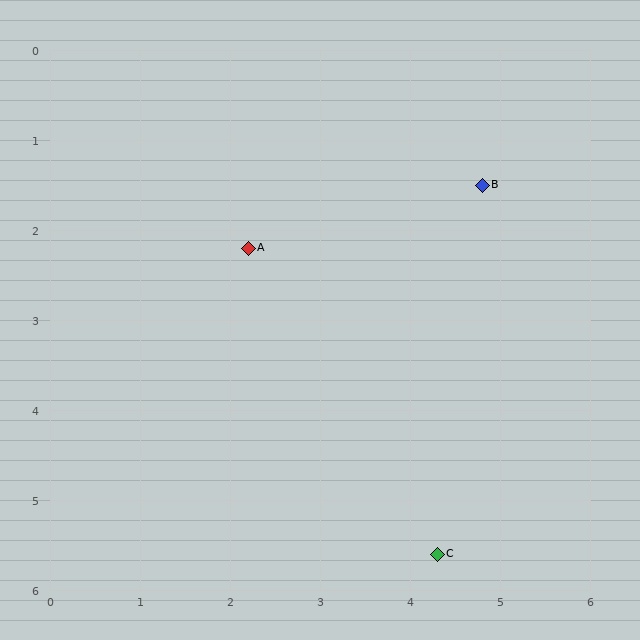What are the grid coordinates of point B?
Point B is at approximately (4.8, 1.5).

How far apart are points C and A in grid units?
Points C and A are about 4.0 grid units apart.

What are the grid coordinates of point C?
Point C is at approximately (4.3, 5.6).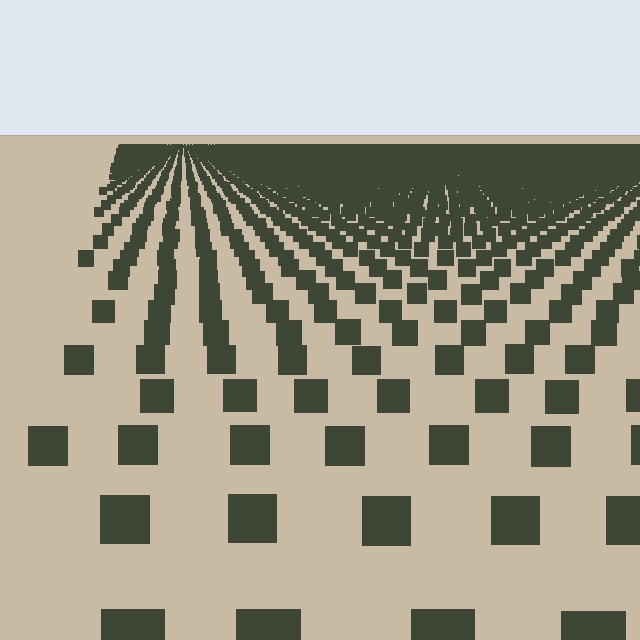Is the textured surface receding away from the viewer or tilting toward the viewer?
The surface is receding away from the viewer. Texture elements get smaller and denser toward the top.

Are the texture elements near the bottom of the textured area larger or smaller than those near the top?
Larger. Near the bottom, elements are closer to the viewer and appear at a bigger on-screen size.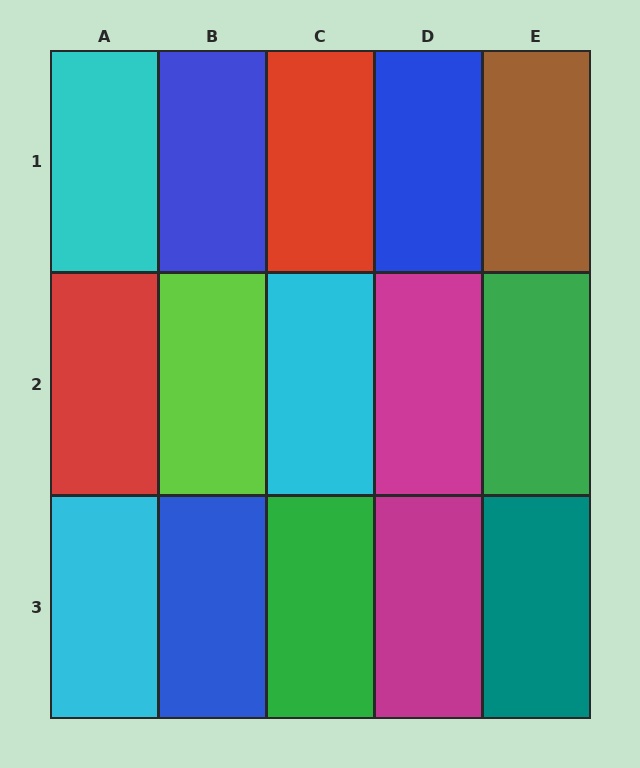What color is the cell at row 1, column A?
Cyan.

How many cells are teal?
1 cell is teal.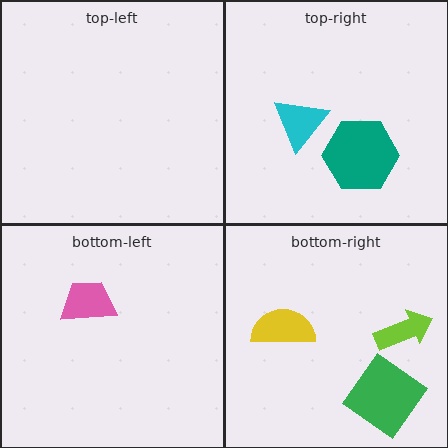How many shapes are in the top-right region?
2.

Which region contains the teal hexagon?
The top-right region.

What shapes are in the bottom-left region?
The pink trapezoid.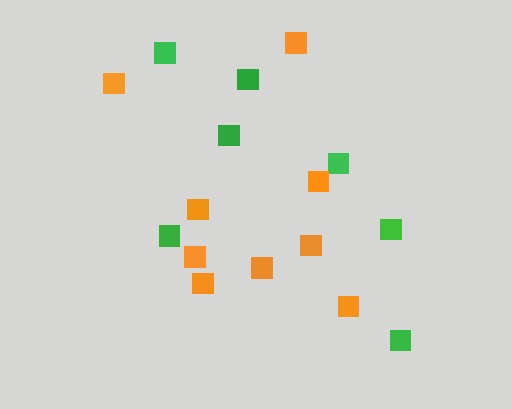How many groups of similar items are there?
There are 2 groups: one group of green squares (7) and one group of orange squares (9).